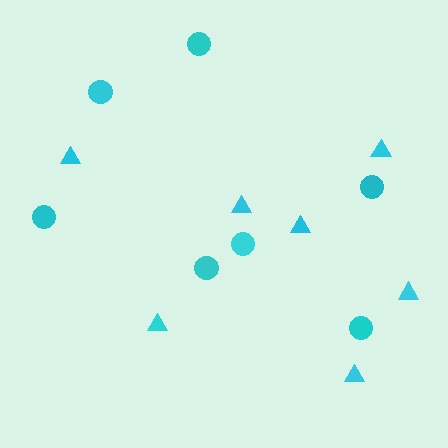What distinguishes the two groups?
There are 2 groups: one group of triangles (7) and one group of circles (7).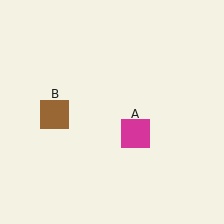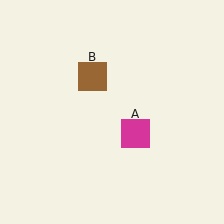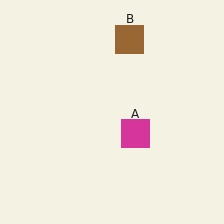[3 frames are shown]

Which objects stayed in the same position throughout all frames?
Magenta square (object A) remained stationary.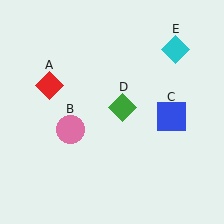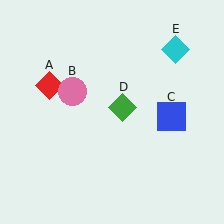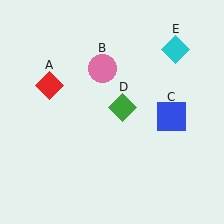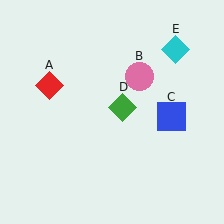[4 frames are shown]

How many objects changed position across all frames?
1 object changed position: pink circle (object B).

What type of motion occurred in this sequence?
The pink circle (object B) rotated clockwise around the center of the scene.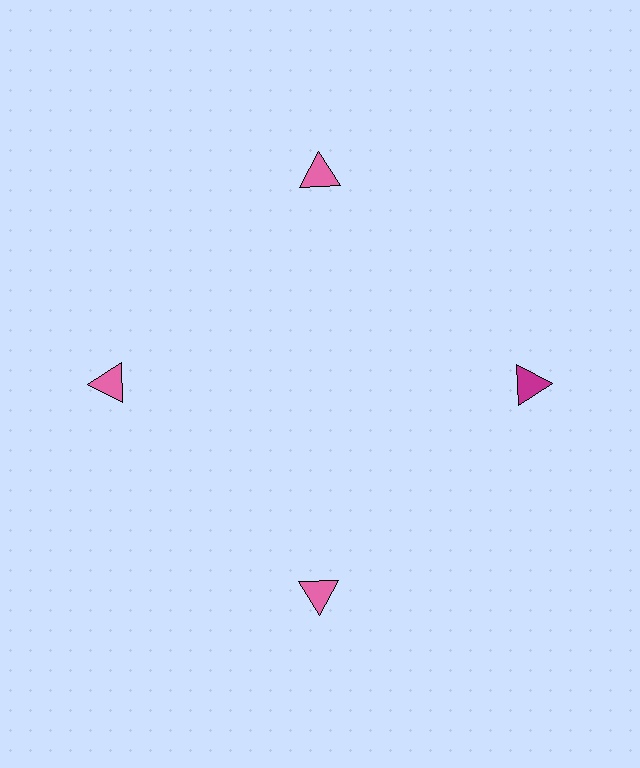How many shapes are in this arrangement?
There are 4 shapes arranged in a ring pattern.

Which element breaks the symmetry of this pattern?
The magenta triangle at roughly the 3 o'clock position breaks the symmetry. All other shapes are pink triangles.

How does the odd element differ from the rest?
It has a different color: magenta instead of pink.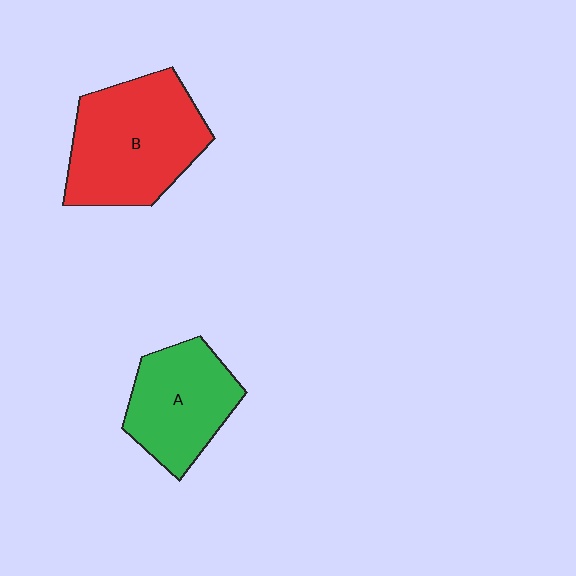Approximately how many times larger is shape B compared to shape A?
Approximately 1.4 times.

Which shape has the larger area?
Shape B (red).